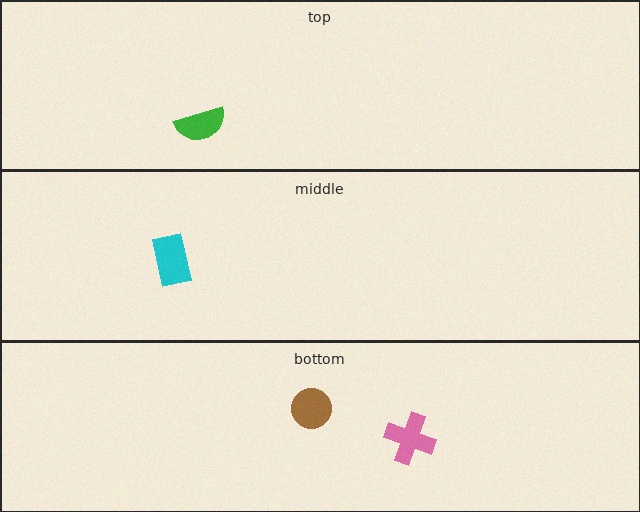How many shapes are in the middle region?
1.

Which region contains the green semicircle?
The top region.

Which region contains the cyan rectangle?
The middle region.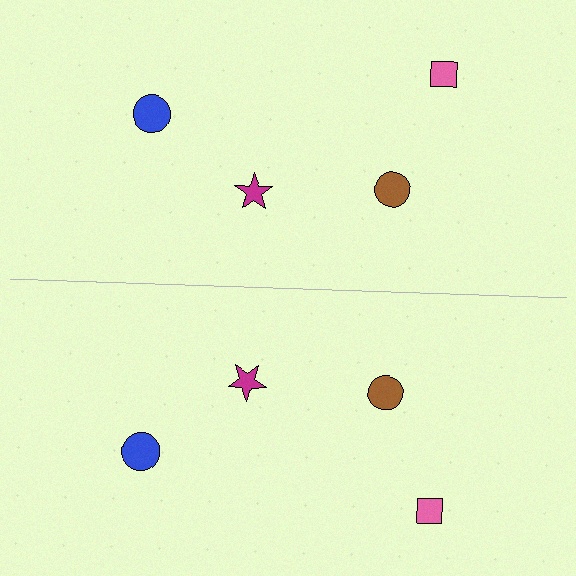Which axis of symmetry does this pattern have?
The pattern has a horizontal axis of symmetry running through the center of the image.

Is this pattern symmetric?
Yes, this pattern has bilateral (reflection) symmetry.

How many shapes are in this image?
There are 8 shapes in this image.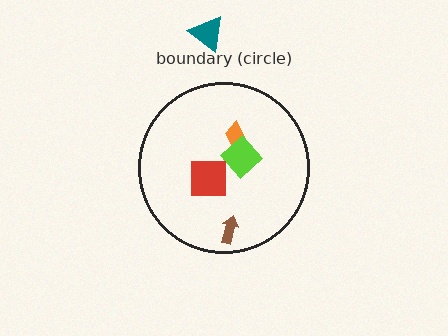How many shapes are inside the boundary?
4 inside, 1 outside.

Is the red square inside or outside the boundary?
Inside.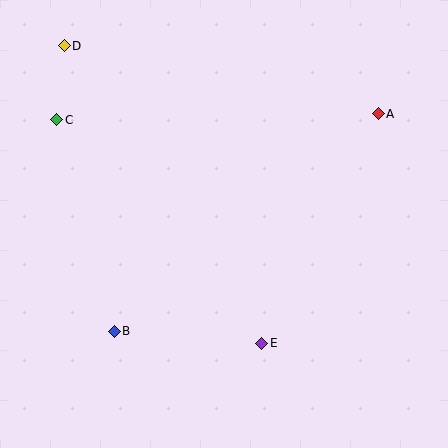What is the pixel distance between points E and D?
The distance between E and D is 357 pixels.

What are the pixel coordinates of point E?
Point E is at (262, 343).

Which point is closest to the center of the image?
Point E at (262, 343) is closest to the center.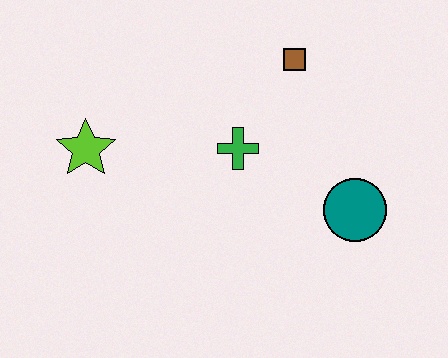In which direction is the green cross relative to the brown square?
The green cross is below the brown square.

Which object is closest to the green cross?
The brown square is closest to the green cross.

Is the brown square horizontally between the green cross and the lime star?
No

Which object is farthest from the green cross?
The lime star is farthest from the green cross.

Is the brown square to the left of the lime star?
No